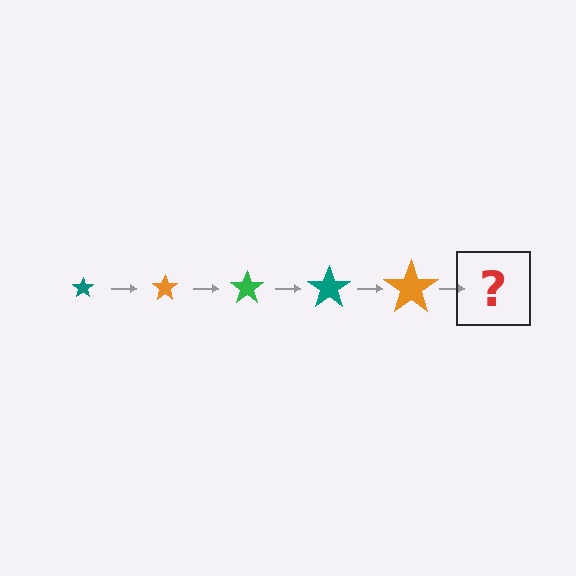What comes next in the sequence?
The next element should be a green star, larger than the previous one.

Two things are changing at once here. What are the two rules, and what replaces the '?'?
The two rules are that the star grows larger each step and the color cycles through teal, orange, and green. The '?' should be a green star, larger than the previous one.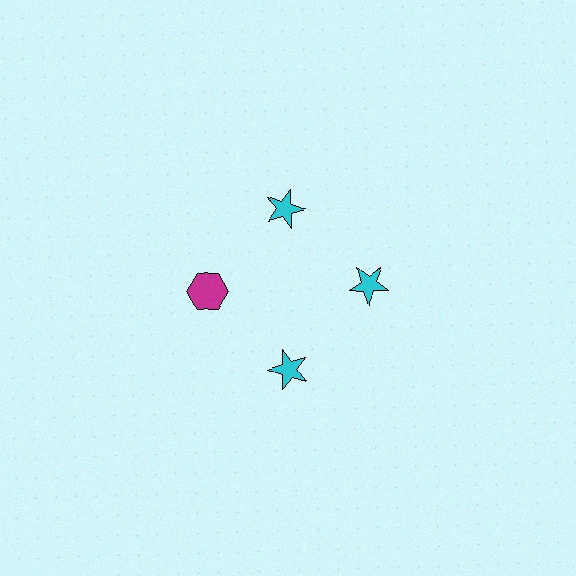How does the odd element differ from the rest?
It differs in both color (magenta instead of cyan) and shape (hexagon instead of star).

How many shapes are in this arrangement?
There are 4 shapes arranged in a ring pattern.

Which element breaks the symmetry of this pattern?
The magenta hexagon at roughly the 9 o'clock position breaks the symmetry. All other shapes are cyan stars.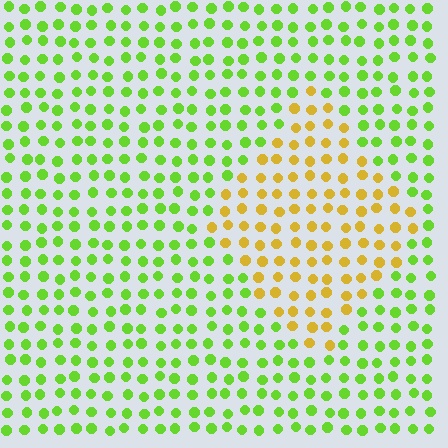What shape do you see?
I see a diamond.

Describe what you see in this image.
The image is filled with small lime elements in a uniform arrangement. A diamond-shaped region is visible where the elements are tinted to a slightly different hue, forming a subtle color boundary.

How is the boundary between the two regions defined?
The boundary is defined purely by a slight shift in hue (about 53 degrees). Spacing, size, and orientation are identical on both sides.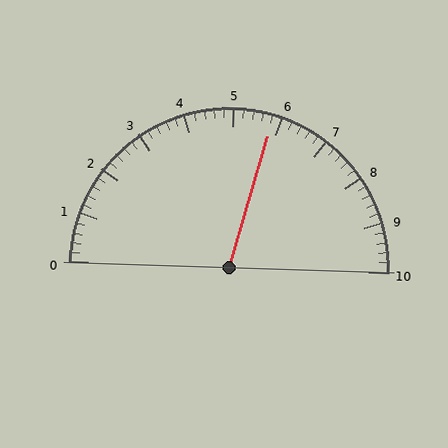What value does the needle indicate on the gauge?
The needle indicates approximately 5.8.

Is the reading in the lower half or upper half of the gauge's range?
The reading is in the upper half of the range (0 to 10).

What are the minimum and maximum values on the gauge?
The gauge ranges from 0 to 10.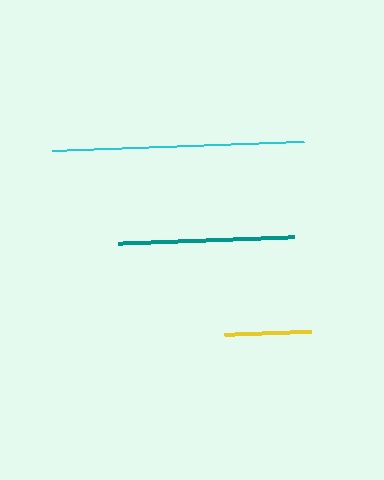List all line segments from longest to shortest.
From longest to shortest: cyan, teal, yellow.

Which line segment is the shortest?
The yellow line is the shortest at approximately 88 pixels.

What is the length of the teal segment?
The teal segment is approximately 175 pixels long.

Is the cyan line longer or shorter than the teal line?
The cyan line is longer than the teal line.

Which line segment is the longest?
The cyan line is the longest at approximately 252 pixels.